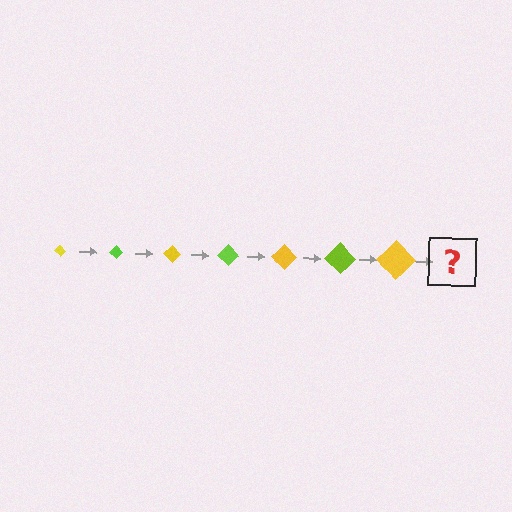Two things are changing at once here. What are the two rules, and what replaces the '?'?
The two rules are that the diamond grows larger each step and the color cycles through yellow and lime. The '?' should be a lime diamond, larger than the previous one.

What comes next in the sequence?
The next element should be a lime diamond, larger than the previous one.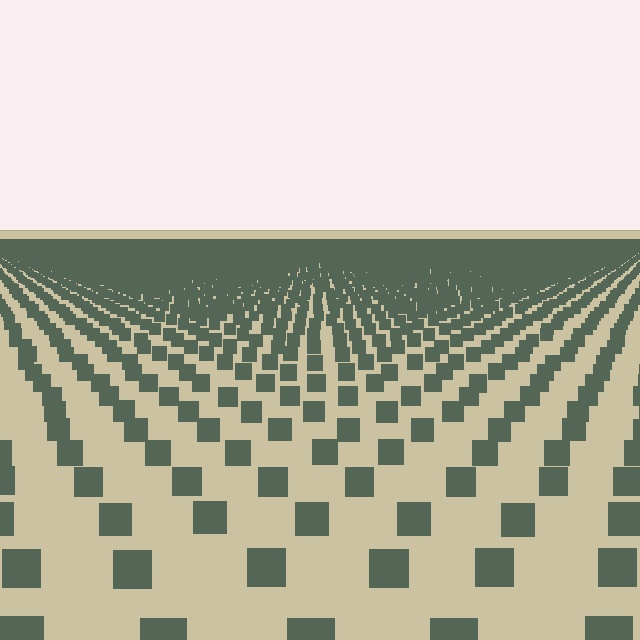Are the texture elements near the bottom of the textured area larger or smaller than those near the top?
Larger. Near the bottom, elements are closer to the viewer and appear at a bigger on-screen size.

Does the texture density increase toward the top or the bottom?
Density increases toward the top.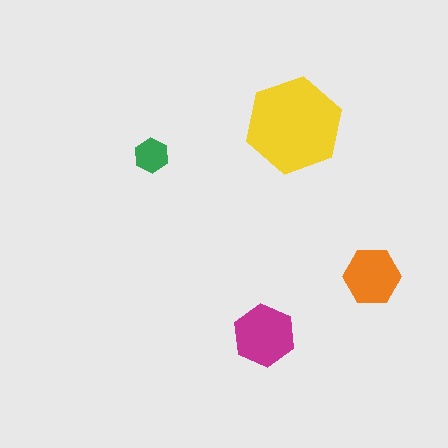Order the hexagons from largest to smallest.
the yellow one, the magenta one, the orange one, the green one.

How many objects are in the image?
There are 4 objects in the image.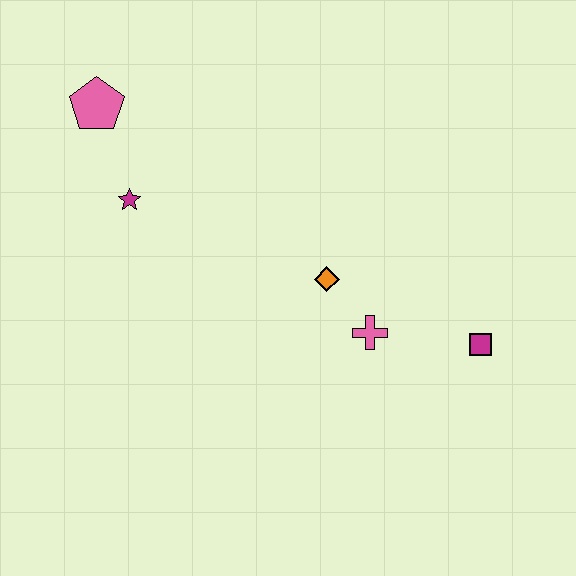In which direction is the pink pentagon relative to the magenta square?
The pink pentagon is to the left of the magenta square.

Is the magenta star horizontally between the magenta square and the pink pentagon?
Yes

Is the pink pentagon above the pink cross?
Yes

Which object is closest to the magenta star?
The pink pentagon is closest to the magenta star.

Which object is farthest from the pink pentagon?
The magenta square is farthest from the pink pentagon.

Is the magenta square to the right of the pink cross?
Yes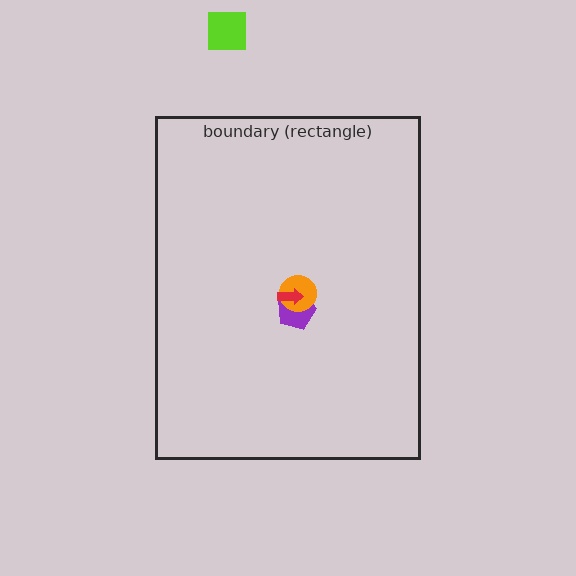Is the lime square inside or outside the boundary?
Outside.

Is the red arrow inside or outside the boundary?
Inside.